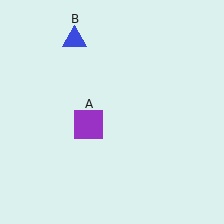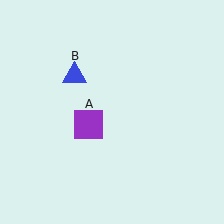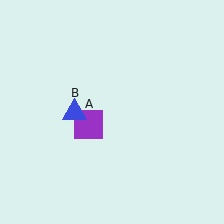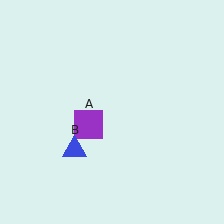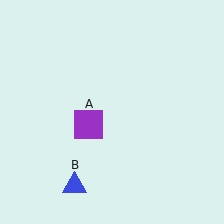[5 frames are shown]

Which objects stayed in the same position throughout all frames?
Purple square (object A) remained stationary.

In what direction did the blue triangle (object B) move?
The blue triangle (object B) moved down.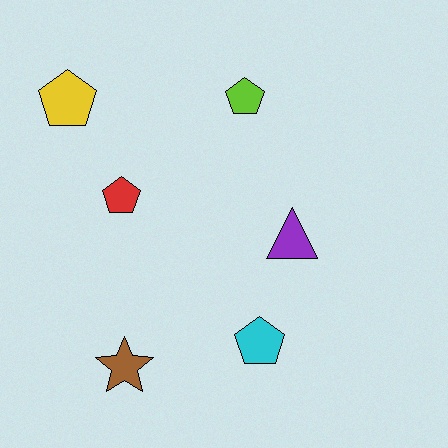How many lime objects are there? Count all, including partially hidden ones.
There is 1 lime object.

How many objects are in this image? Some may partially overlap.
There are 6 objects.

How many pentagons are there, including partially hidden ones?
There are 4 pentagons.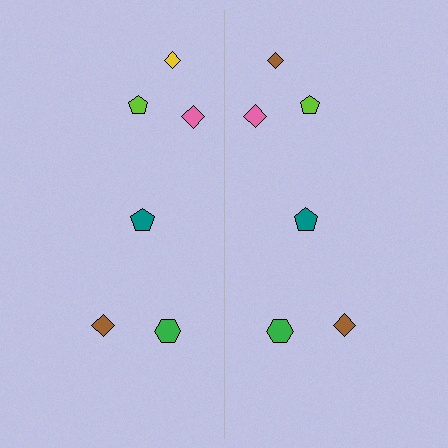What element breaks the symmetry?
The brown diamond on the right side breaks the symmetry — its mirror counterpart is yellow.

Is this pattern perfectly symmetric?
No, the pattern is not perfectly symmetric. The brown diamond on the right side breaks the symmetry — its mirror counterpart is yellow.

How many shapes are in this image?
There are 12 shapes in this image.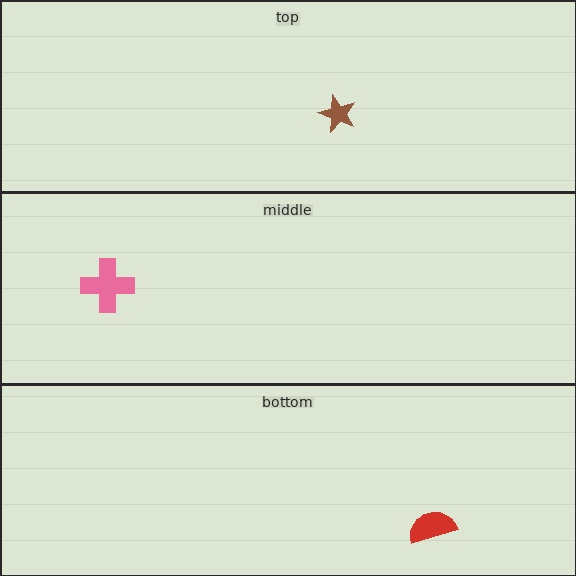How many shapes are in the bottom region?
1.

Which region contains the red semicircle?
The bottom region.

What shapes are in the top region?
The brown star.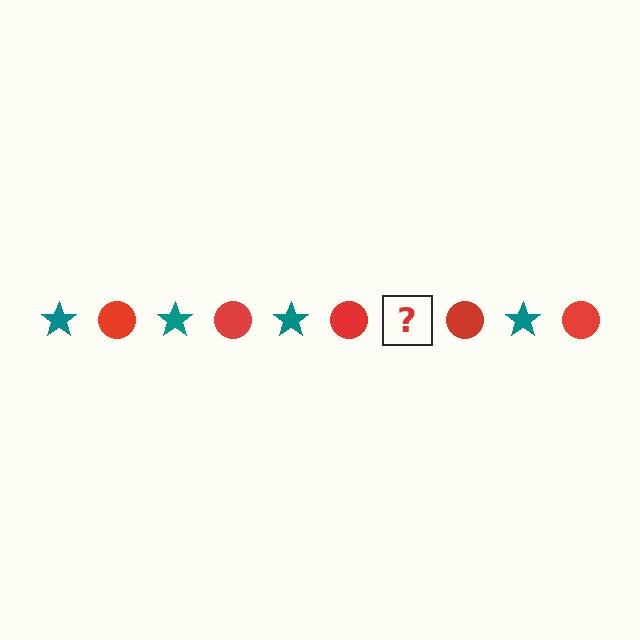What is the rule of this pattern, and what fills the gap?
The rule is that the pattern alternates between teal star and red circle. The gap should be filled with a teal star.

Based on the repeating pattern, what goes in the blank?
The blank should be a teal star.